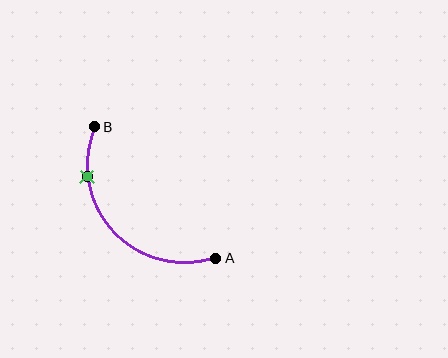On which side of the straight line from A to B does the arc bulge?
The arc bulges below and to the left of the straight line connecting A and B.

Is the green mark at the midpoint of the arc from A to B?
No. The green mark lies on the arc but is closer to endpoint B. The arc midpoint would be at the point on the curve equidistant along the arc from both A and B.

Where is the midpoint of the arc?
The arc midpoint is the point on the curve farthest from the straight line joining A and B. It sits below and to the left of that line.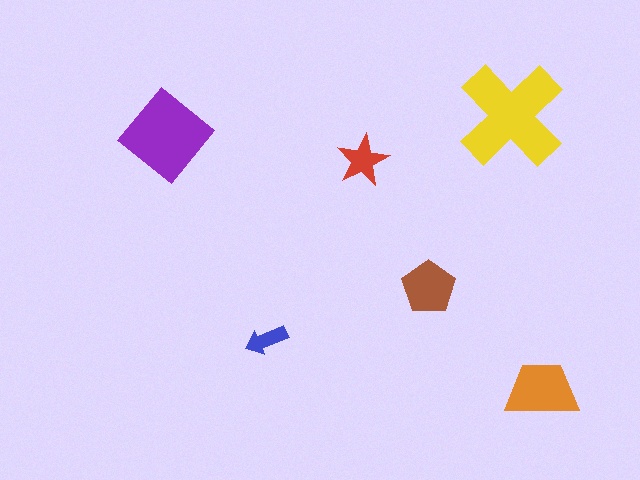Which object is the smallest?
The blue arrow.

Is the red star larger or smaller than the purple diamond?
Smaller.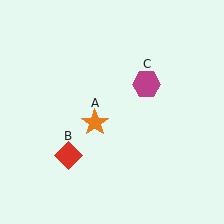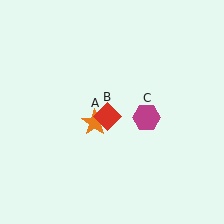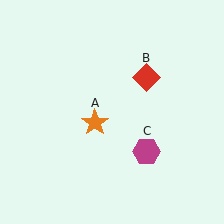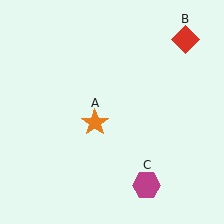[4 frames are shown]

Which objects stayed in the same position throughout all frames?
Orange star (object A) remained stationary.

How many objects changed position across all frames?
2 objects changed position: red diamond (object B), magenta hexagon (object C).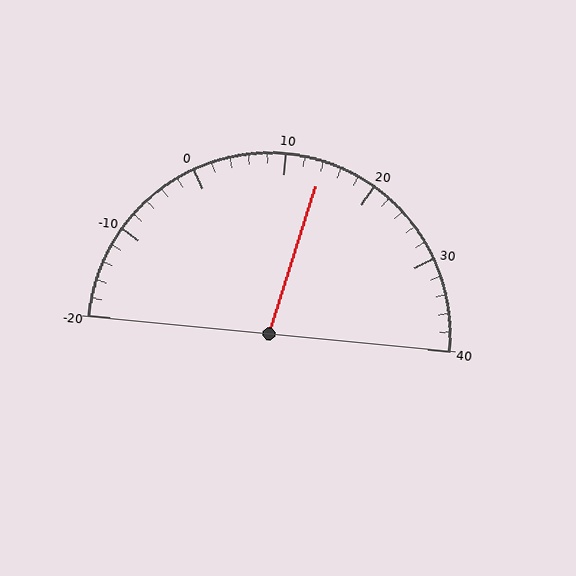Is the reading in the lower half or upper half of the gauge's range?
The reading is in the upper half of the range (-20 to 40).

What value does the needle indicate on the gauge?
The needle indicates approximately 14.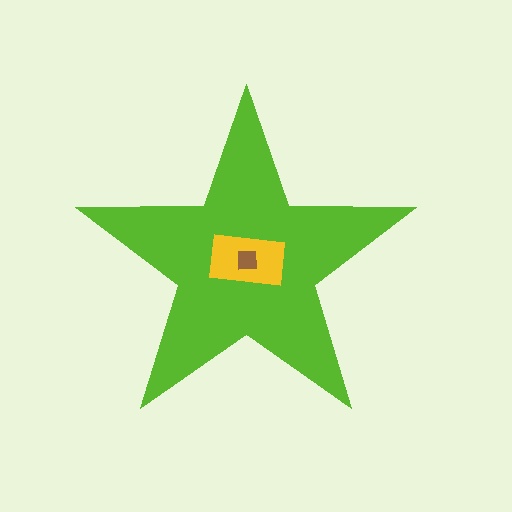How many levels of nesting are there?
3.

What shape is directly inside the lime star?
The yellow rectangle.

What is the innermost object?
The brown square.